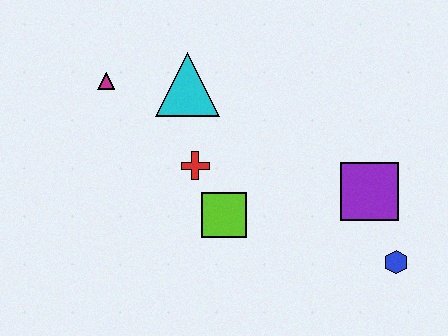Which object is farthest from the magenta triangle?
The blue hexagon is farthest from the magenta triangle.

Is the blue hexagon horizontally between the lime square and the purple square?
No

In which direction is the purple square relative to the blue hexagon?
The purple square is above the blue hexagon.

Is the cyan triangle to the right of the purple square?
No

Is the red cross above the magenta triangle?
No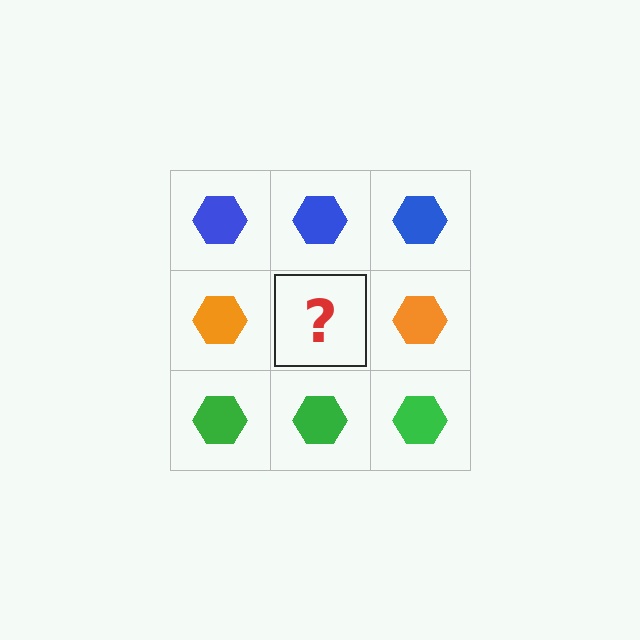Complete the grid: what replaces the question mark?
The question mark should be replaced with an orange hexagon.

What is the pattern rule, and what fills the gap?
The rule is that each row has a consistent color. The gap should be filled with an orange hexagon.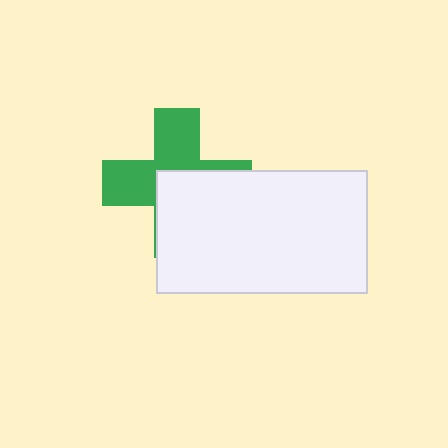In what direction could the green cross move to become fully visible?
The green cross could move toward the upper-left. That would shift it out from behind the white rectangle entirely.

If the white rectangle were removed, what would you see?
You would see the complete green cross.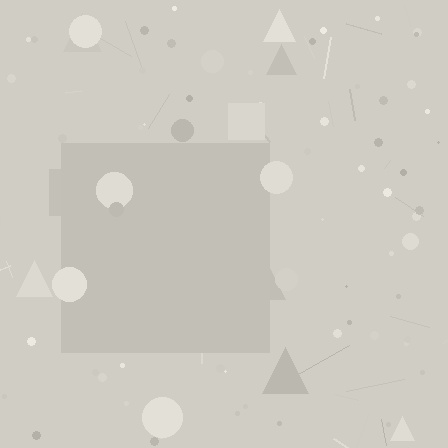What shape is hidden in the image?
A square is hidden in the image.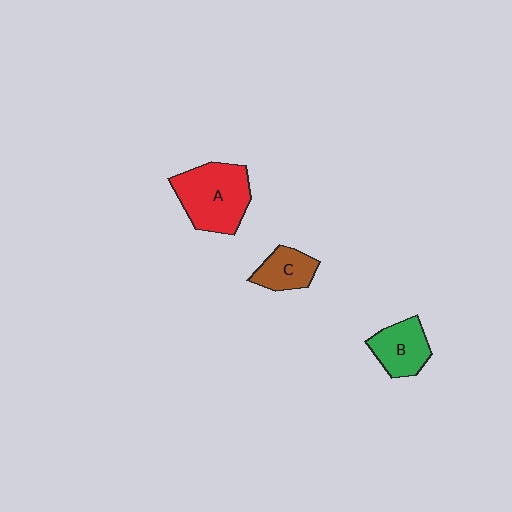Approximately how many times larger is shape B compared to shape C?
Approximately 1.3 times.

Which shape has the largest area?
Shape A (red).